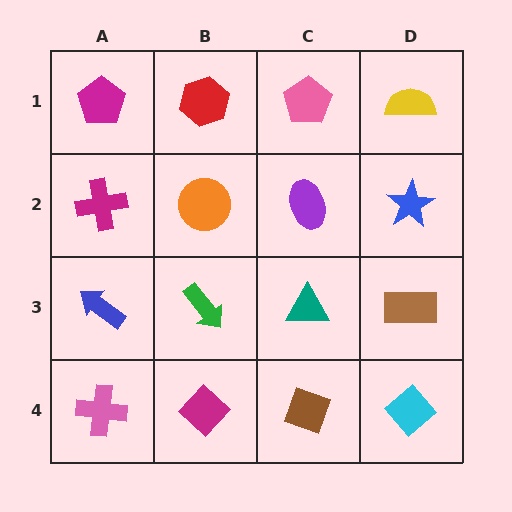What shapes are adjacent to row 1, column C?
A purple ellipse (row 2, column C), a red hexagon (row 1, column B), a yellow semicircle (row 1, column D).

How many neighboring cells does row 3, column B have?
4.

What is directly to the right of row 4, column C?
A cyan diamond.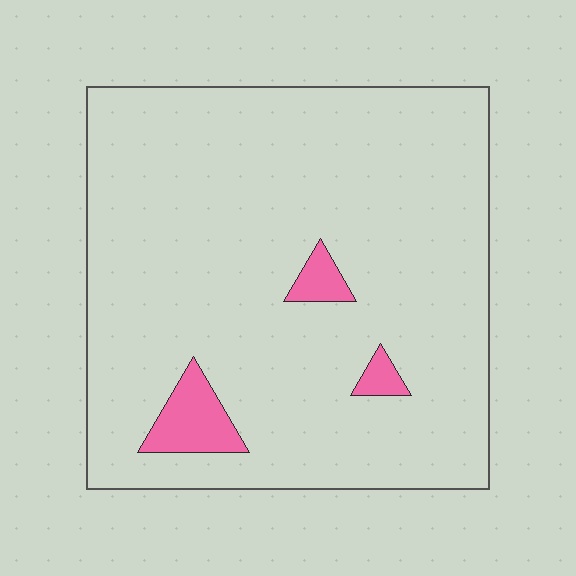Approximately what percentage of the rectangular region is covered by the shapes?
Approximately 5%.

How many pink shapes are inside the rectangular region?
3.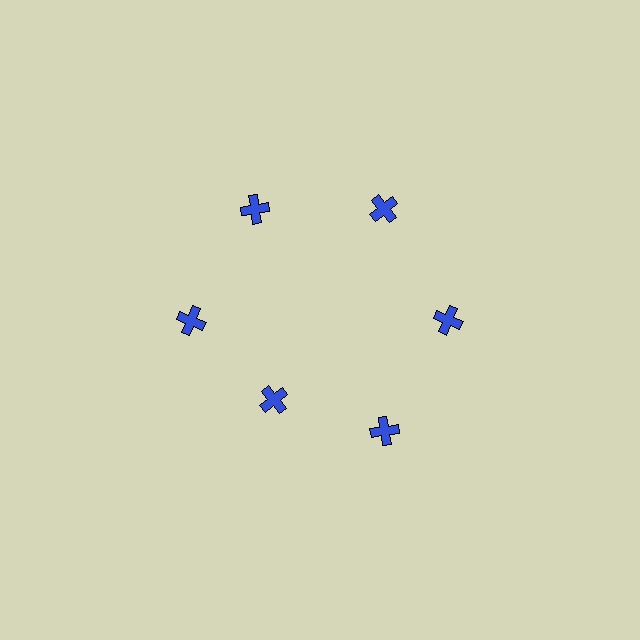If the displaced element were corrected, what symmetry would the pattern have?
It would have 6-fold rotational symmetry — the pattern would map onto itself every 60 degrees.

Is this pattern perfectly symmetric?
No. The 6 blue crosses are arranged in a ring, but one element near the 7 o'clock position is pulled inward toward the center, breaking the 6-fold rotational symmetry.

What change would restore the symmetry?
The symmetry would be restored by moving it outward, back onto the ring so that all 6 crosses sit at equal angles and equal distance from the center.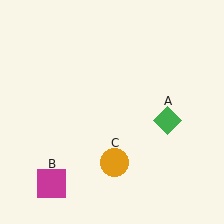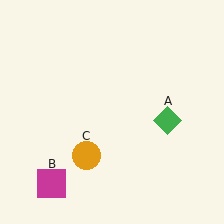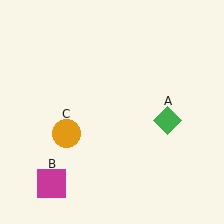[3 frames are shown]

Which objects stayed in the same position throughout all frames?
Green diamond (object A) and magenta square (object B) remained stationary.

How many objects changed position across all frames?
1 object changed position: orange circle (object C).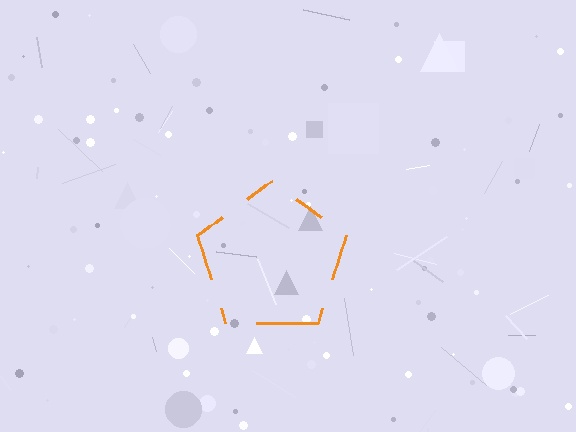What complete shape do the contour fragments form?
The contour fragments form a pentagon.